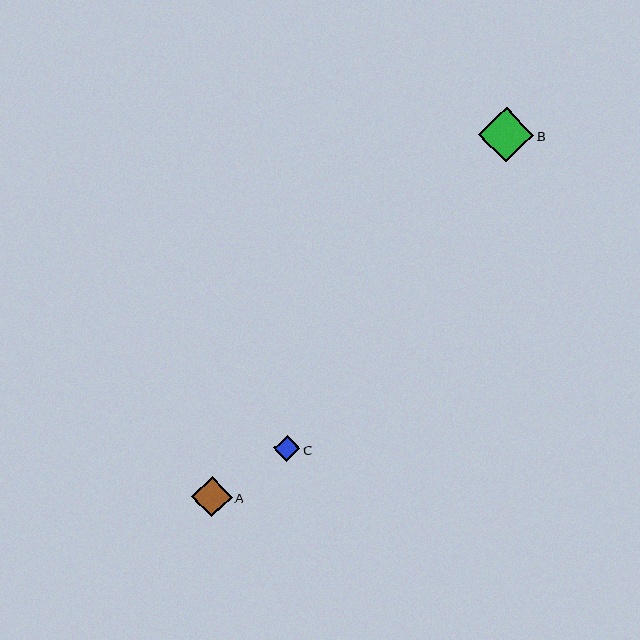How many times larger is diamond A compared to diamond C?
Diamond A is approximately 1.6 times the size of diamond C.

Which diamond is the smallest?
Diamond C is the smallest with a size of approximately 26 pixels.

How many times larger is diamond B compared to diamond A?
Diamond B is approximately 1.4 times the size of diamond A.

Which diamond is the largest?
Diamond B is the largest with a size of approximately 55 pixels.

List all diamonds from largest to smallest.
From largest to smallest: B, A, C.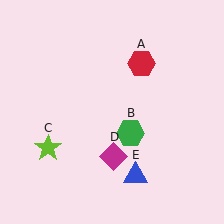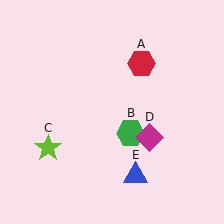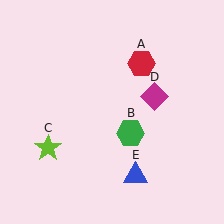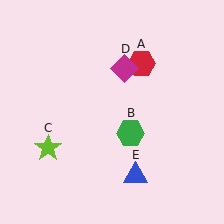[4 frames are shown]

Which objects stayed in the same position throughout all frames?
Red hexagon (object A) and green hexagon (object B) and lime star (object C) and blue triangle (object E) remained stationary.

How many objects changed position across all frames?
1 object changed position: magenta diamond (object D).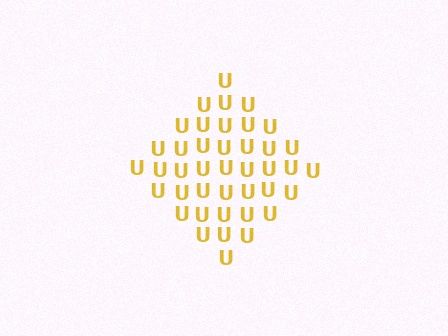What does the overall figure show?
The overall figure shows a diamond.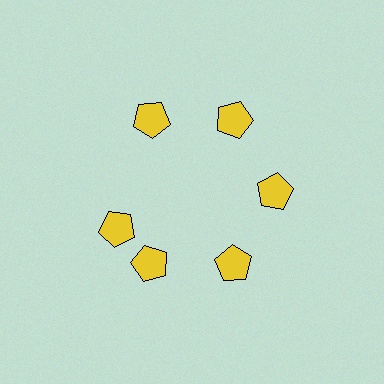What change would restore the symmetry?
The symmetry would be restored by rotating it back into even spacing with its neighbors so that all 6 pentagons sit at equal angles and equal distance from the center.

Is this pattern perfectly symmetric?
No. The 6 yellow pentagons are arranged in a ring, but one element near the 9 o'clock position is rotated out of alignment along the ring, breaking the 6-fold rotational symmetry.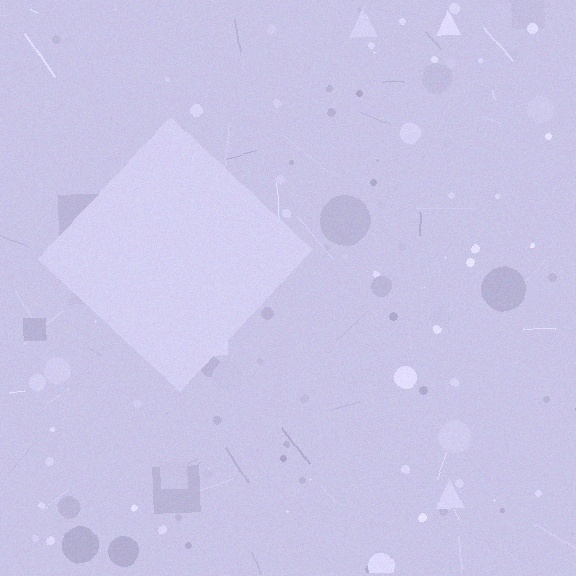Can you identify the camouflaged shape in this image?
The camouflaged shape is a diamond.